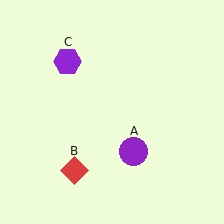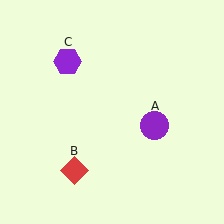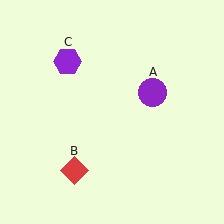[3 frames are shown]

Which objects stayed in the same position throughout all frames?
Red diamond (object B) and purple hexagon (object C) remained stationary.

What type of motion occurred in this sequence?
The purple circle (object A) rotated counterclockwise around the center of the scene.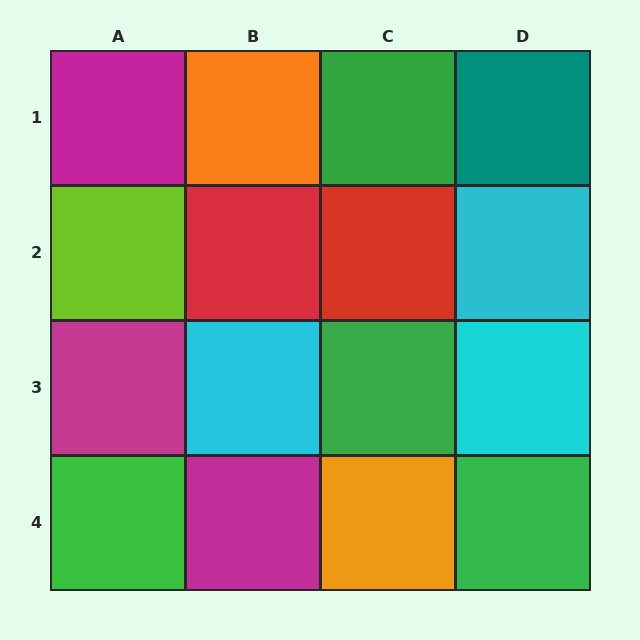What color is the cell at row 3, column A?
Magenta.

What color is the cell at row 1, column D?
Teal.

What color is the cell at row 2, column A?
Lime.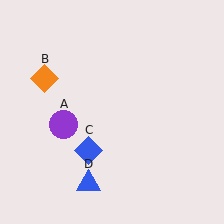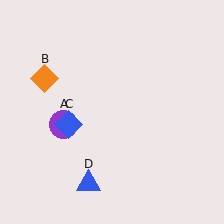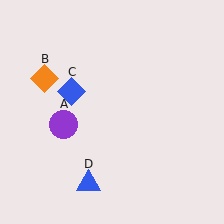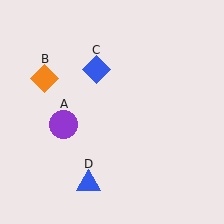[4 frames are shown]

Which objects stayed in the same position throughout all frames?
Purple circle (object A) and orange diamond (object B) and blue triangle (object D) remained stationary.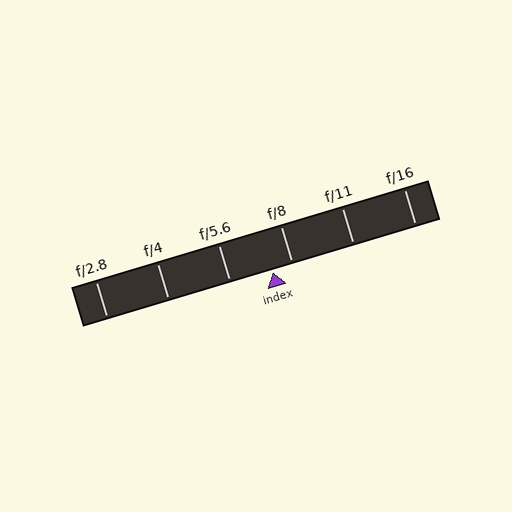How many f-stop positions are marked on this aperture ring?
There are 6 f-stop positions marked.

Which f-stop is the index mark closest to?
The index mark is closest to f/8.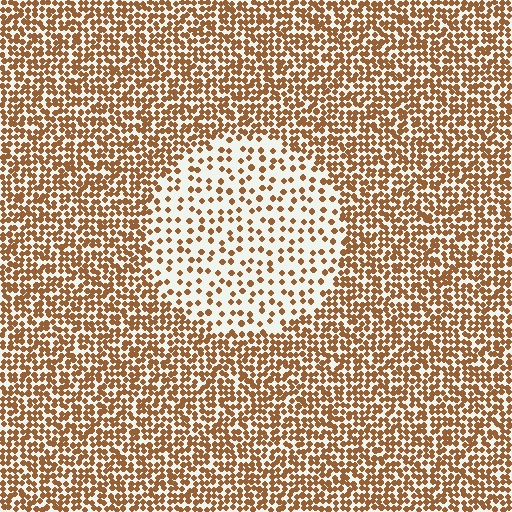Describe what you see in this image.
The image contains small brown elements arranged at two different densities. A circle-shaped region is visible where the elements are less densely packed than the surrounding area.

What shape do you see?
I see a circle.